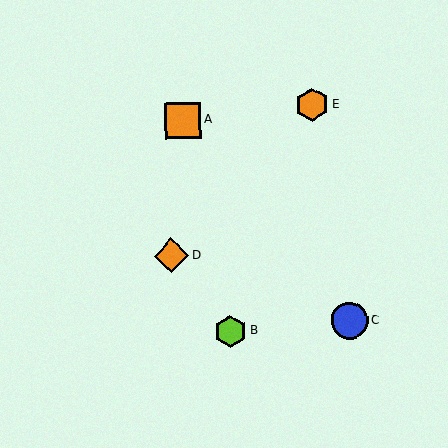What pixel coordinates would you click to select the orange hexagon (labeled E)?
Click at (312, 105) to select the orange hexagon E.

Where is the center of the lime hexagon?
The center of the lime hexagon is at (230, 331).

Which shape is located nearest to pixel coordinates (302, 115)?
The orange hexagon (labeled E) at (312, 105) is nearest to that location.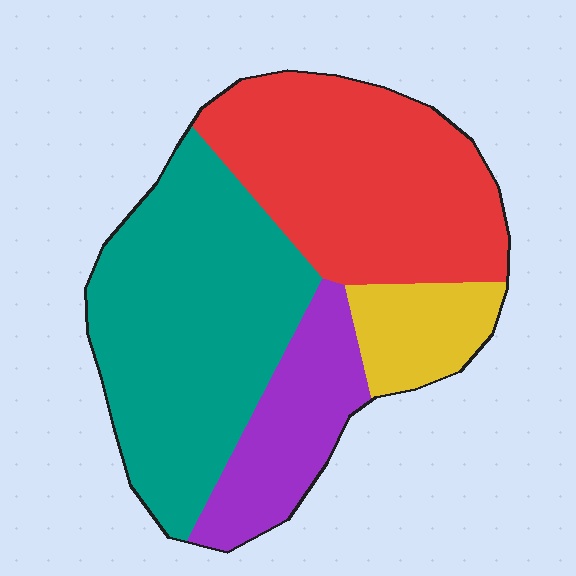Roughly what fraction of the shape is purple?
Purple takes up about one sixth (1/6) of the shape.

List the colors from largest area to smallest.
From largest to smallest: teal, red, purple, yellow.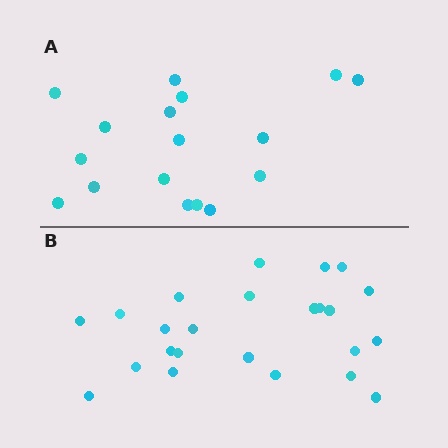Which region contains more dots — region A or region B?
Region B (the bottom region) has more dots.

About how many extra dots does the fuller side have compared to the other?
Region B has roughly 8 or so more dots than region A.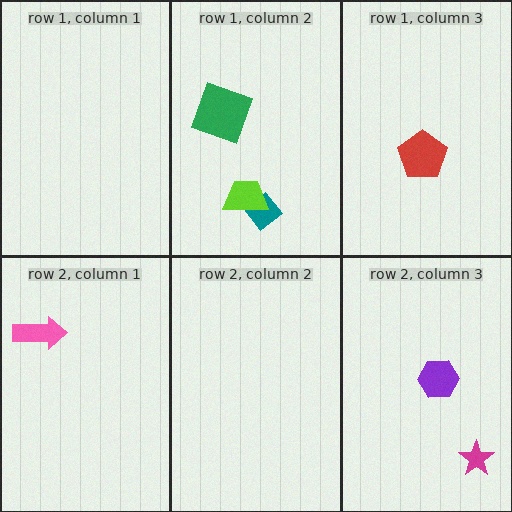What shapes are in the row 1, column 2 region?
The teal diamond, the lime trapezoid, the green square.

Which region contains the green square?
The row 1, column 2 region.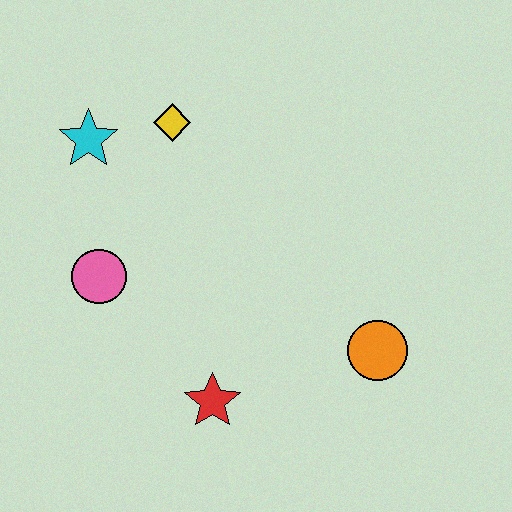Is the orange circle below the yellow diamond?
Yes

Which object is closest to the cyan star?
The yellow diamond is closest to the cyan star.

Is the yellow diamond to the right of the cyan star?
Yes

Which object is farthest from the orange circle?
The cyan star is farthest from the orange circle.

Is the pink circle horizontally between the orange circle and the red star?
No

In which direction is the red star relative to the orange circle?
The red star is to the left of the orange circle.